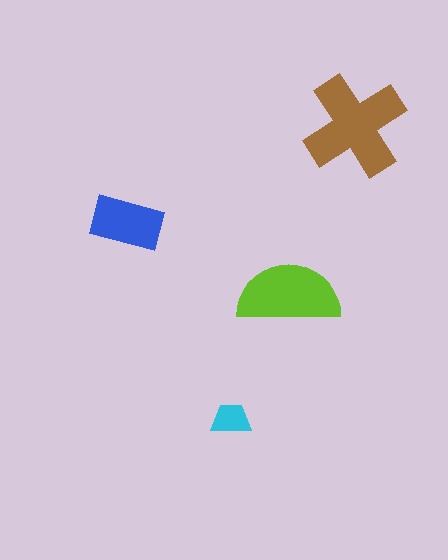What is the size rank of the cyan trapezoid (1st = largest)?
4th.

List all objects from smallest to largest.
The cyan trapezoid, the blue rectangle, the lime semicircle, the brown cross.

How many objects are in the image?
There are 4 objects in the image.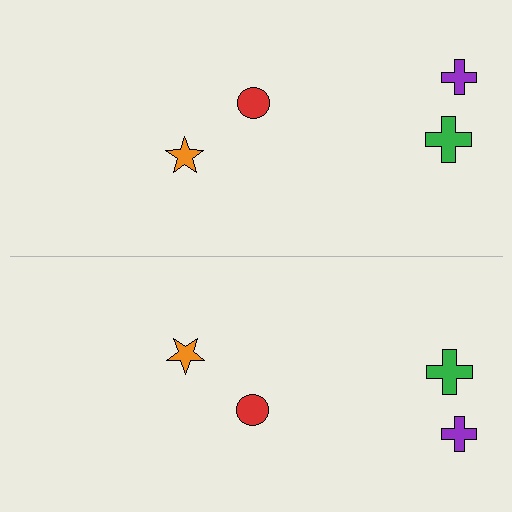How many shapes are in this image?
There are 8 shapes in this image.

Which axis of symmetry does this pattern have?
The pattern has a horizontal axis of symmetry running through the center of the image.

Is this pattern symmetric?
Yes, this pattern has bilateral (reflection) symmetry.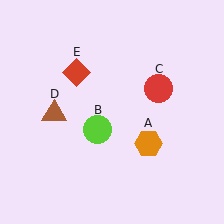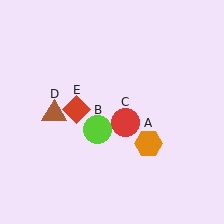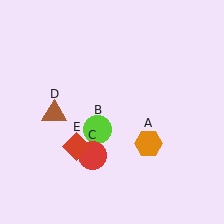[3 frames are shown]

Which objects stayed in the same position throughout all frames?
Orange hexagon (object A) and lime circle (object B) and brown triangle (object D) remained stationary.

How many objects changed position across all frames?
2 objects changed position: red circle (object C), red diamond (object E).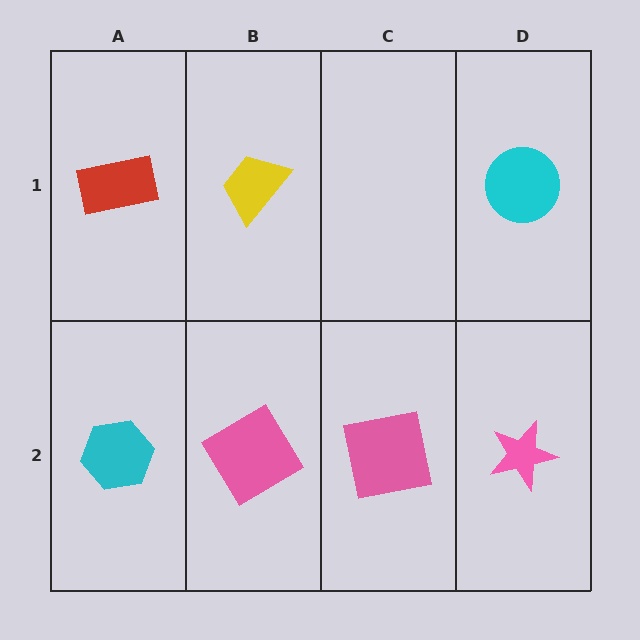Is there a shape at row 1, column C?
No, that cell is empty.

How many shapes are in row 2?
4 shapes.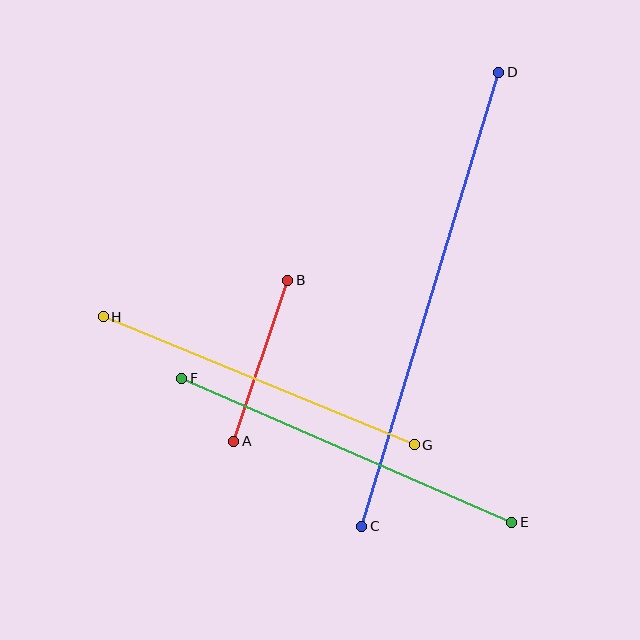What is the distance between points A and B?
The distance is approximately 170 pixels.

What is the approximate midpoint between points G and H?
The midpoint is at approximately (259, 381) pixels.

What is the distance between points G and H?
The distance is approximately 336 pixels.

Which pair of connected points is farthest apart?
Points C and D are farthest apart.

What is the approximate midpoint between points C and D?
The midpoint is at approximately (430, 299) pixels.